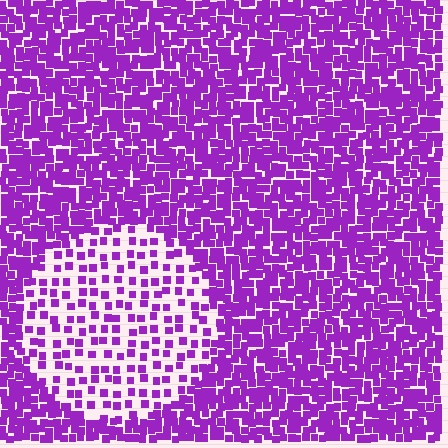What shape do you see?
I see a circle.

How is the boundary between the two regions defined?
The boundary is defined by a change in element density (approximately 2.6x ratio). All elements are the same color, size, and shape.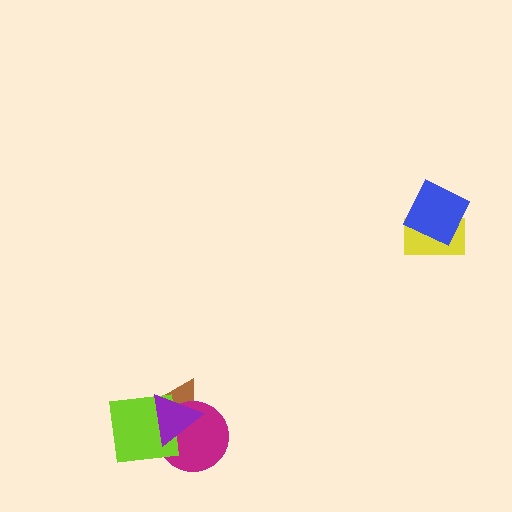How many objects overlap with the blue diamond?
1 object overlaps with the blue diamond.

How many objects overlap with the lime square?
3 objects overlap with the lime square.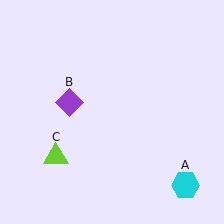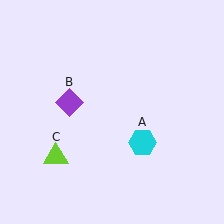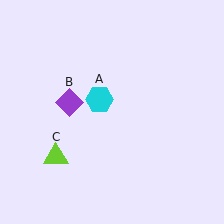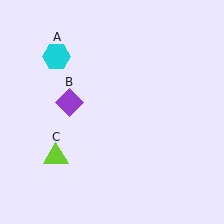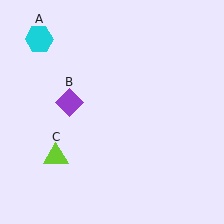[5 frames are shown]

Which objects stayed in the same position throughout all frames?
Purple diamond (object B) and lime triangle (object C) remained stationary.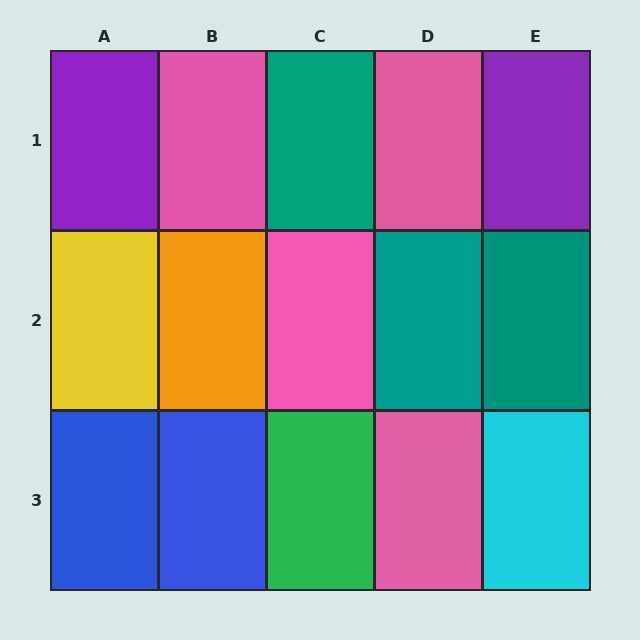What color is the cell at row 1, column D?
Pink.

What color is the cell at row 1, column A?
Purple.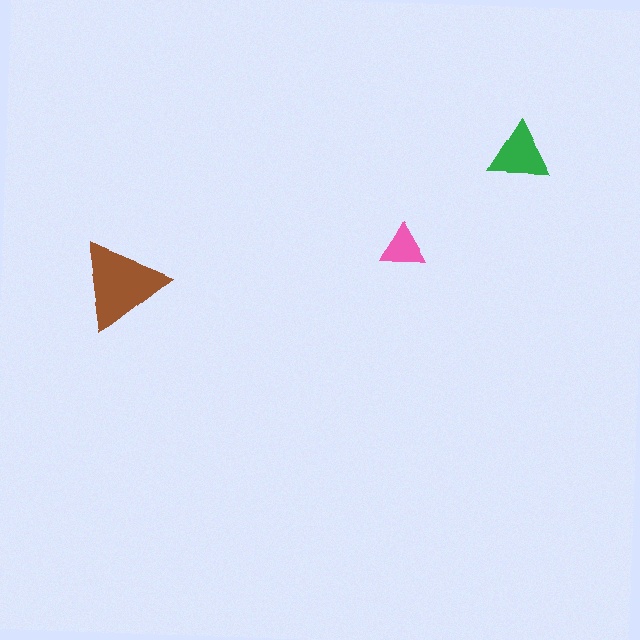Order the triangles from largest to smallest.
the brown one, the green one, the pink one.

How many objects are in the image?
There are 3 objects in the image.